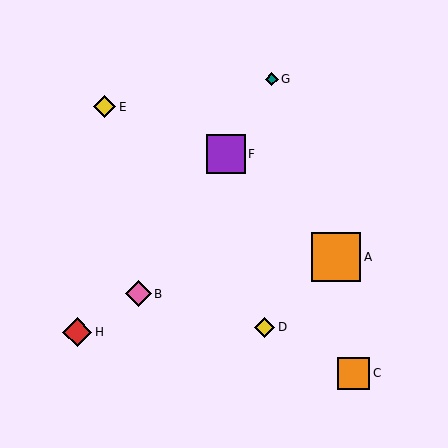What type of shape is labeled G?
Shape G is a teal diamond.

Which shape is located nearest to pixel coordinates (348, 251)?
The orange square (labeled A) at (336, 257) is nearest to that location.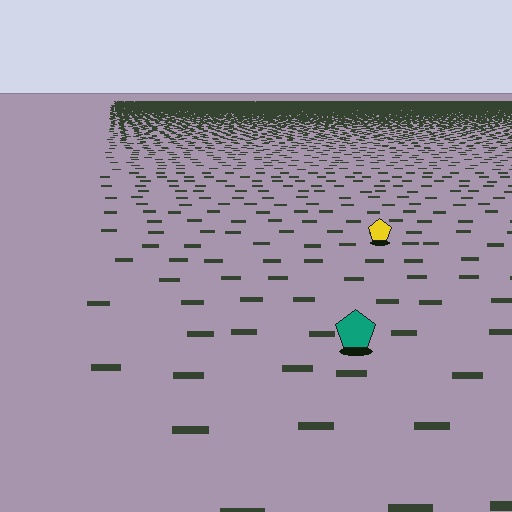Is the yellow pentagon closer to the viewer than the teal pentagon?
No. The teal pentagon is closer — you can tell from the texture gradient: the ground texture is coarser near it.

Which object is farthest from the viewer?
The yellow pentagon is farthest from the viewer. It appears smaller and the ground texture around it is denser.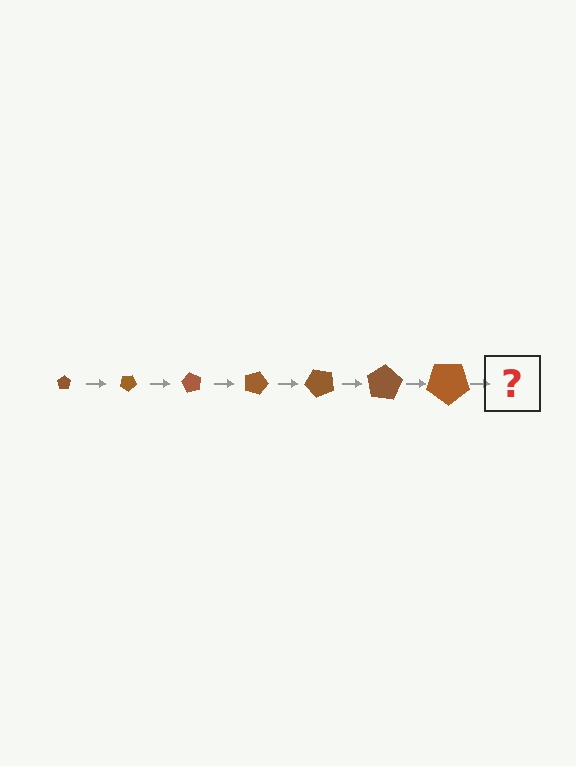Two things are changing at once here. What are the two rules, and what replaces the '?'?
The two rules are that the pentagon grows larger each step and it rotates 30 degrees each step. The '?' should be a pentagon, larger than the previous one and rotated 210 degrees from the start.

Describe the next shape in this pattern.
It should be a pentagon, larger than the previous one and rotated 210 degrees from the start.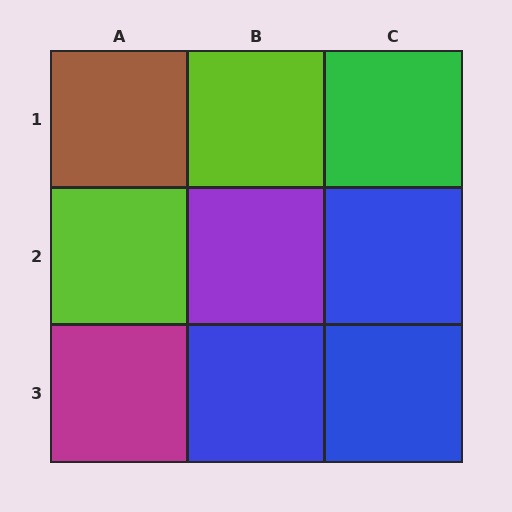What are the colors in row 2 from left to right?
Lime, purple, blue.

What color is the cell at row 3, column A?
Magenta.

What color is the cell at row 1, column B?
Lime.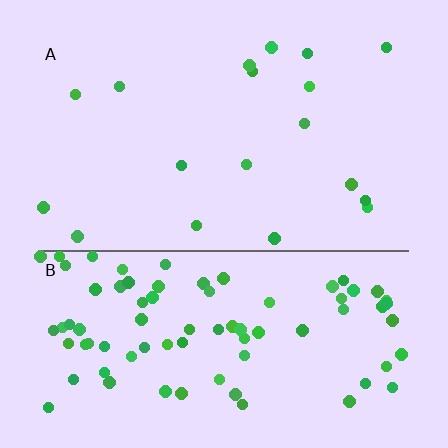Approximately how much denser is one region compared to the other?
Approximately 4.6× — region B over region A.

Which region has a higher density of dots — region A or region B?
B (the bottom).